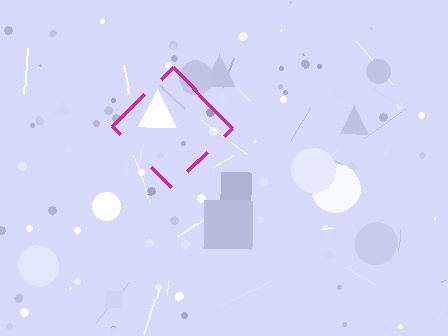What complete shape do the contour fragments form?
The contour fragments form a diamond.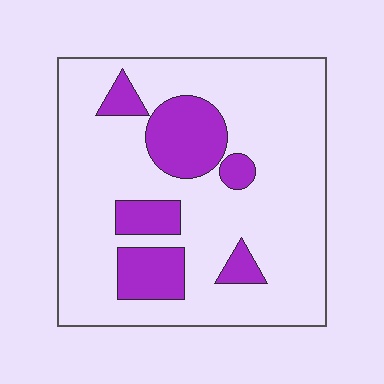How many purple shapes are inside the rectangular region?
6.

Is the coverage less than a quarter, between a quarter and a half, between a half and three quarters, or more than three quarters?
Less than a quarter.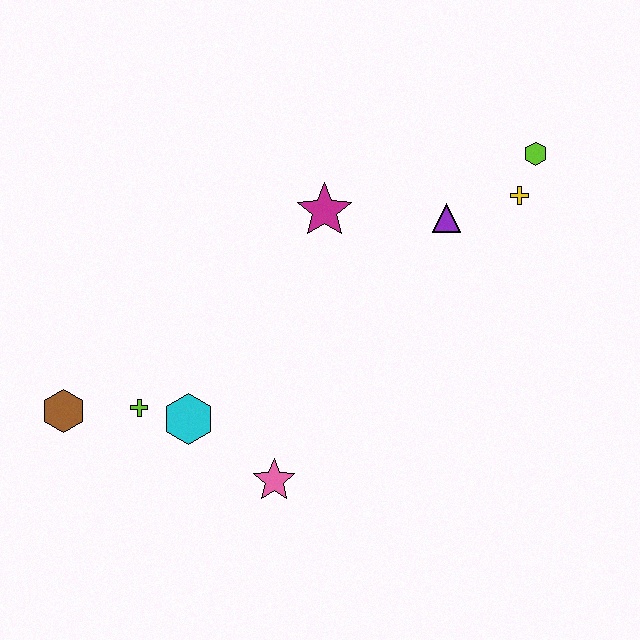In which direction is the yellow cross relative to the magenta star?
The yellow cross is to the right of the magenta star.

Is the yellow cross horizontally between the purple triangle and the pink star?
No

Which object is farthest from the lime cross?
The lime hexagon is farthest from the lime cross.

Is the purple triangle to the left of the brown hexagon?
No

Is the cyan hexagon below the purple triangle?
Yes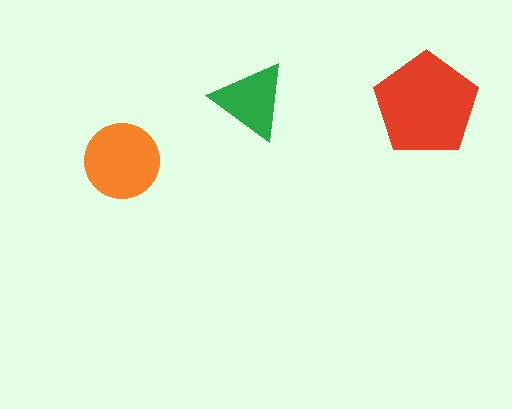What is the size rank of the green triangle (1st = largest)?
3rd.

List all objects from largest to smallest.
The red pentagon, the orange circle, the green triangle.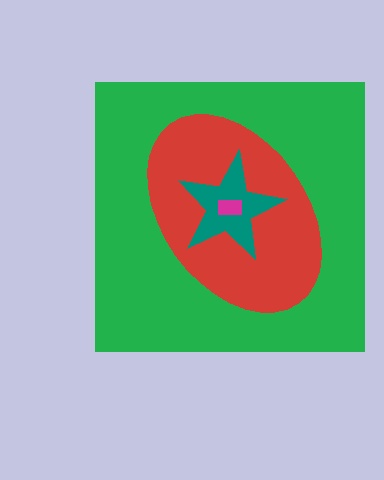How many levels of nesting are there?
4.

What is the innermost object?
The magenta rectangle.